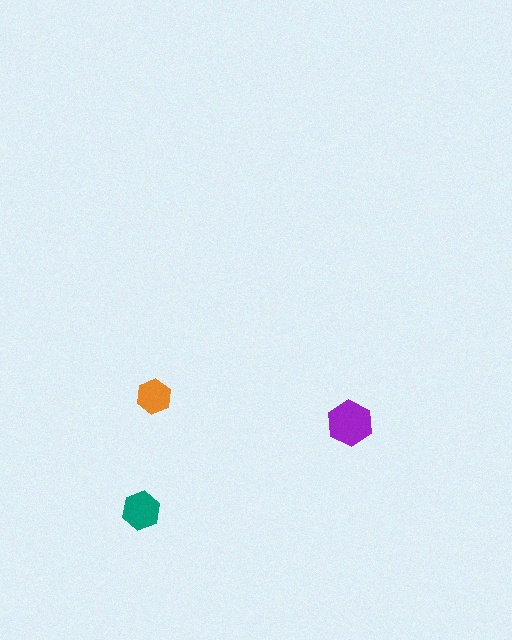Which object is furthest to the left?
The teal hexagon is leftmost.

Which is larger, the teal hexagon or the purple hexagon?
The purple one.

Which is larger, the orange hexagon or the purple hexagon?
The purple one.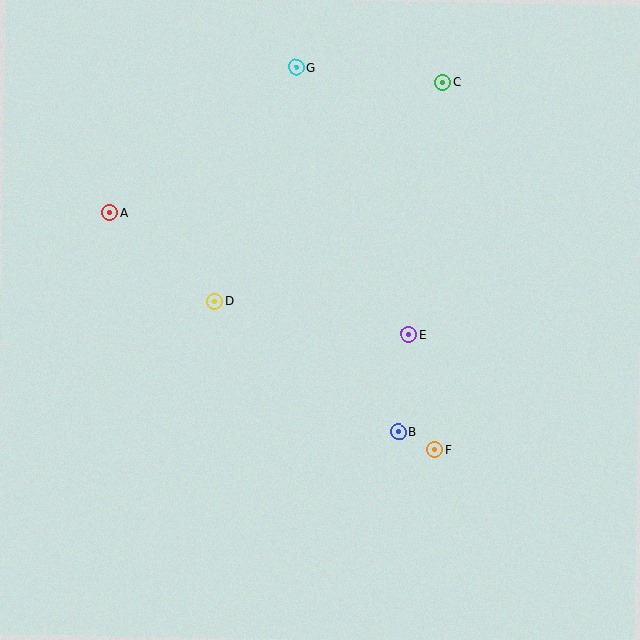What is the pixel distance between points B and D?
The distance between B and D is 225 pixels.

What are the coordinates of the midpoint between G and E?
The midpoint between G and E is at (352, 201).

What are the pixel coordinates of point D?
Point D is at (215, 301).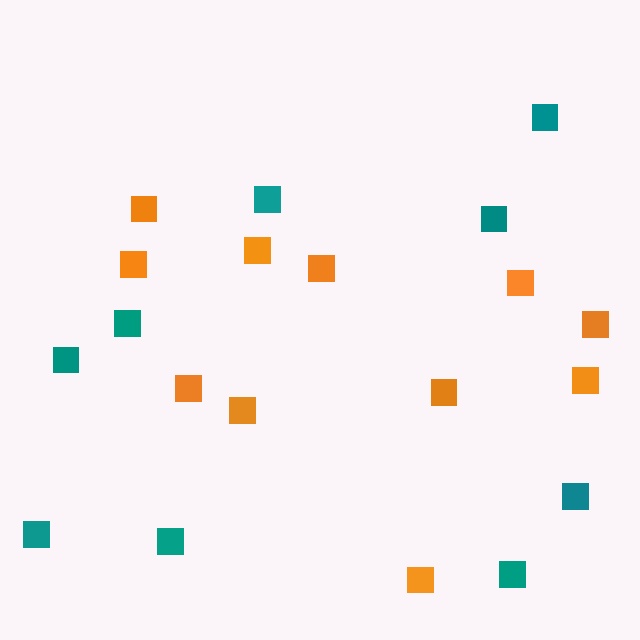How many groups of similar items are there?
There are 2 groups: one group of teal squares (9) and one group of orange squares (11).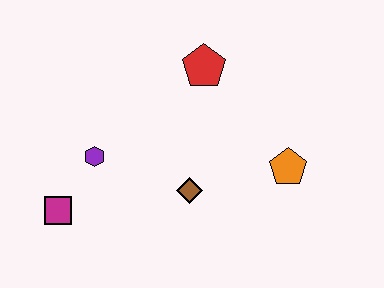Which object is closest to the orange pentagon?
The brown diamond is closest to the orange pentagon.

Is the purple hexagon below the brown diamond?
No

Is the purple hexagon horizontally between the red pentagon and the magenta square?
Yes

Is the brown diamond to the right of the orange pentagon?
No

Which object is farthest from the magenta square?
The orange pentagon is farthest from the magenta square.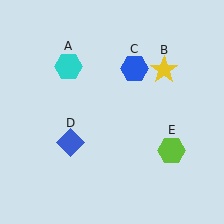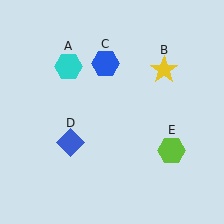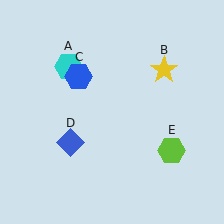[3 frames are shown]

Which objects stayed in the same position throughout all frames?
Cyan hexagon (object A) and yellow star (object B) and blue diamond (object D) and lime hexagon (object E) remained stationary.